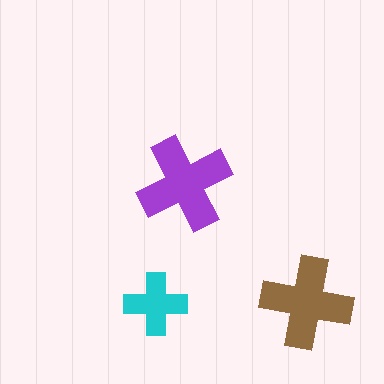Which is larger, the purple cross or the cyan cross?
The purple one.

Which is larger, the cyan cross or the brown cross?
The brown one.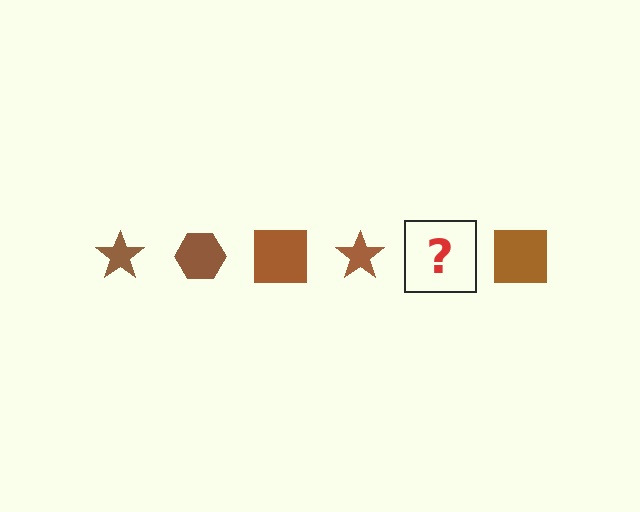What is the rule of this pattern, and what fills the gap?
The rule is that the pattern cycles through star, hexagon, square shapes in brown. The gap should be filled with a brown hexagon.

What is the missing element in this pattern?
The missing element is a brown hexagon.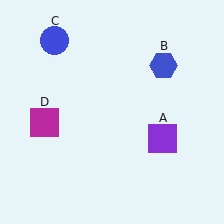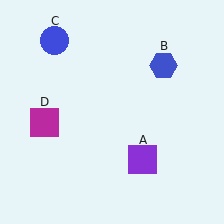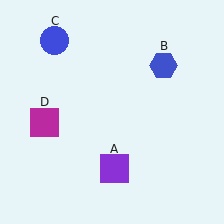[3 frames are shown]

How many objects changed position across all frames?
1 object changed position: purple square (object A).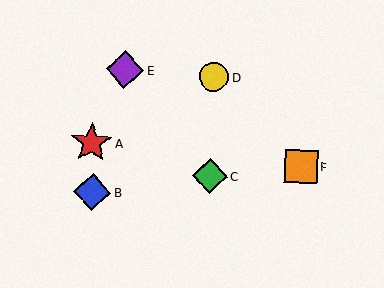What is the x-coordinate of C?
Object C is at x≈210.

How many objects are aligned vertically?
2 objects (C, D) are aligned vertically.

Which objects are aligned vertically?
Objects C, D are aligned vertically.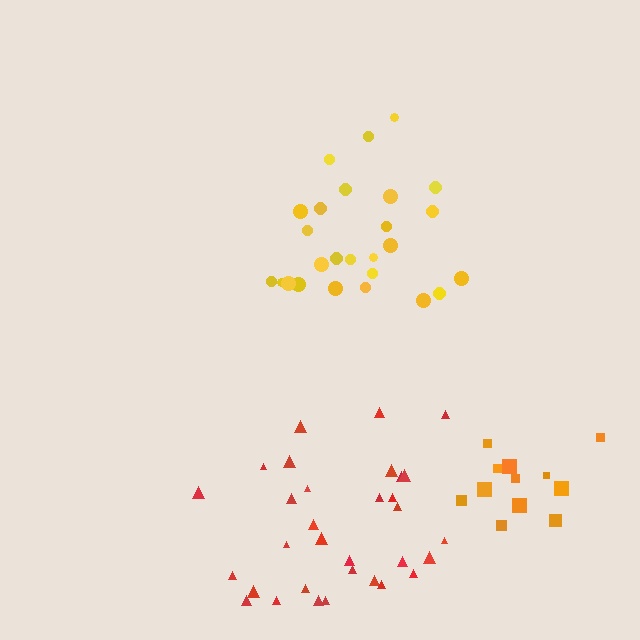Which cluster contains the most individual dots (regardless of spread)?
Red (32).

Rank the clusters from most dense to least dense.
orange, yellow, red.